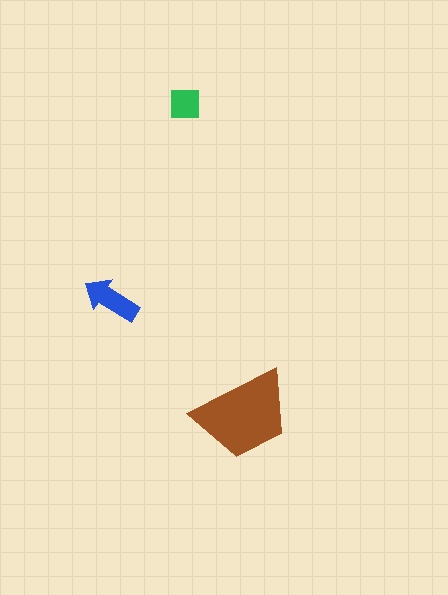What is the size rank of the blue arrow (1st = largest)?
2nd.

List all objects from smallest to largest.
The green square, the blue arrow, the brown trapezoid.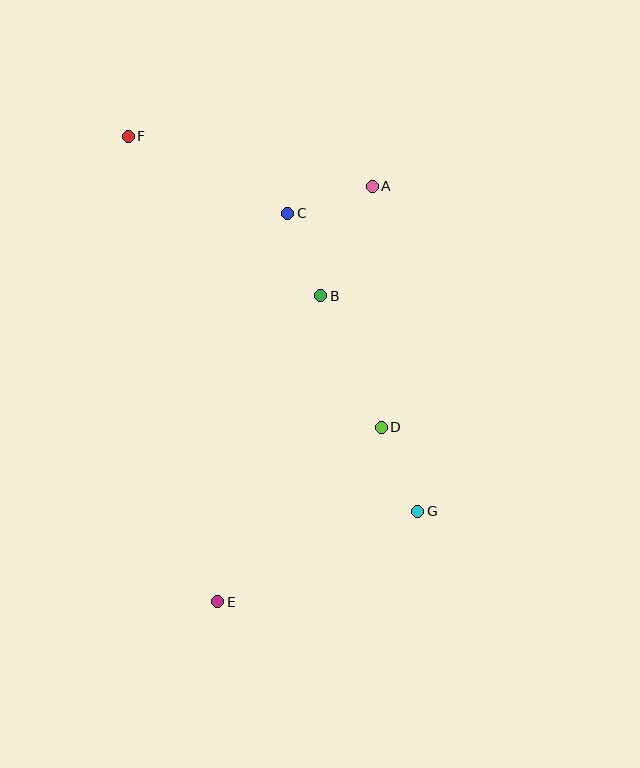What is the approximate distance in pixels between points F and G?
The distance between F and G is approximately 474 pixels.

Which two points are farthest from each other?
Points E and F are farthest from each other.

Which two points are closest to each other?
Points B and C are closest to each other.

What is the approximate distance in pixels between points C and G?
The distance between C and G is approximately 325 pixels.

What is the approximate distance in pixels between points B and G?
The distance between B and G is approximately 236 pixels.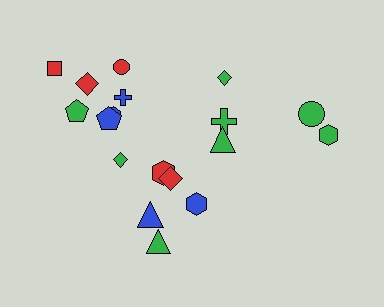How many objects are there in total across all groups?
There are 18 objects.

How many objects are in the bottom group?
There are 6 objects.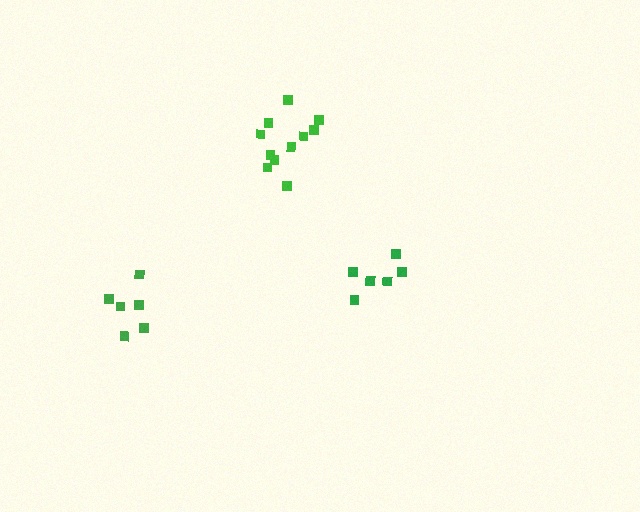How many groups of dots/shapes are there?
There are 3 groups.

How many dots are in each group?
Group 1: 6 dots, Group 2: 6 dots, Group 3: 11 dots (23 total).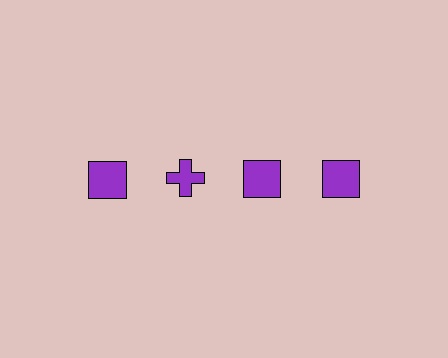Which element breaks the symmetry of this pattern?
The purple cross in the top row, second from left column breaks the symmetry. All other shapes are purple squares.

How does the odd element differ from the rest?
It has a different shape: cross instead of square.